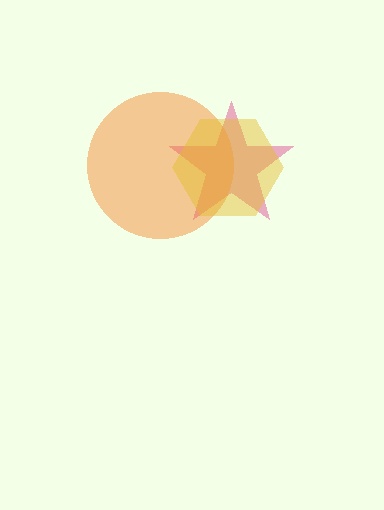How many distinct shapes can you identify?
There are 3 distinct shapes: a pink star, an orange circle, a yellow hexagon.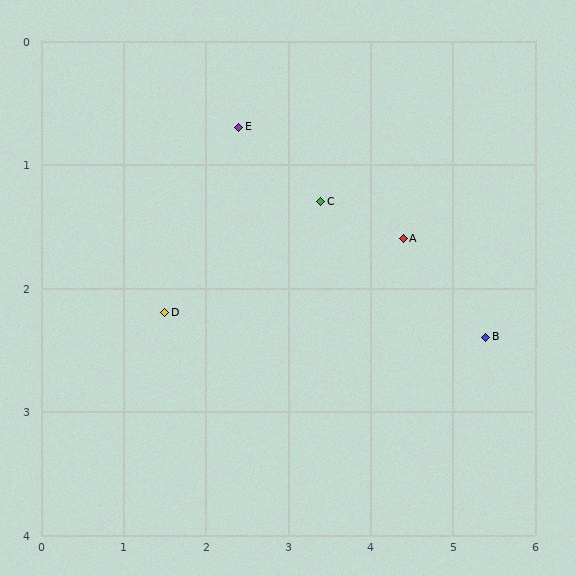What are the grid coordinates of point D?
Point D is at approximately (1.5, 2.2).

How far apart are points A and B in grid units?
Points A and B are about 1.3 grid units apart.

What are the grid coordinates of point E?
Point E is at approximately (2.4, 0.7).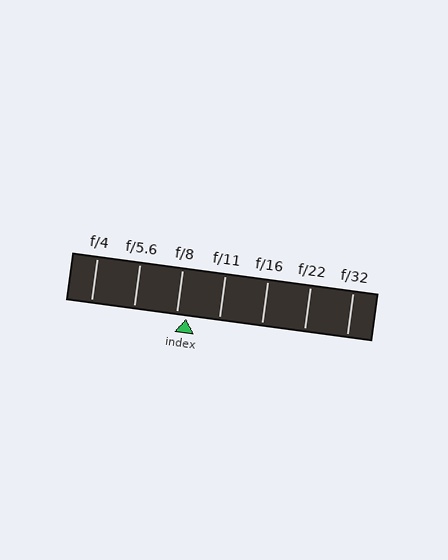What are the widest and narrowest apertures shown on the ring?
The widest aperture shown is f/4 and the narrowest is f/32.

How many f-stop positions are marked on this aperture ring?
There are 7 f-stop positions marked.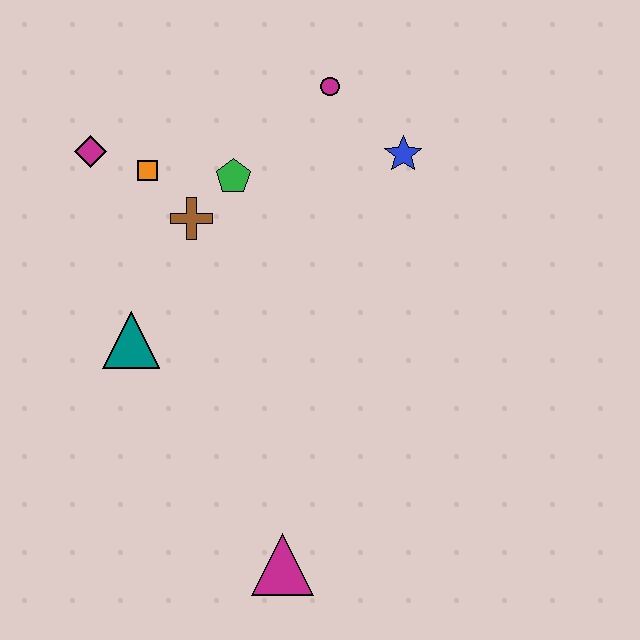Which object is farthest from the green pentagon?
The magenta triangle is farthest from the green pentagon.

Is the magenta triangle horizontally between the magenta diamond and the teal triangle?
No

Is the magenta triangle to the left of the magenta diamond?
No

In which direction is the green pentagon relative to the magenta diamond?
The green pentagon is to the right of the magenta diamond.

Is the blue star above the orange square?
Yes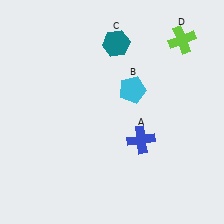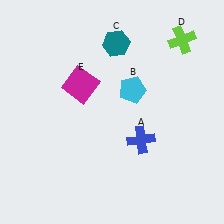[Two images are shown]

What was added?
A magenta square (E) was added in Image 2.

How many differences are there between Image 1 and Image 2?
There is 1 difference between the two images.